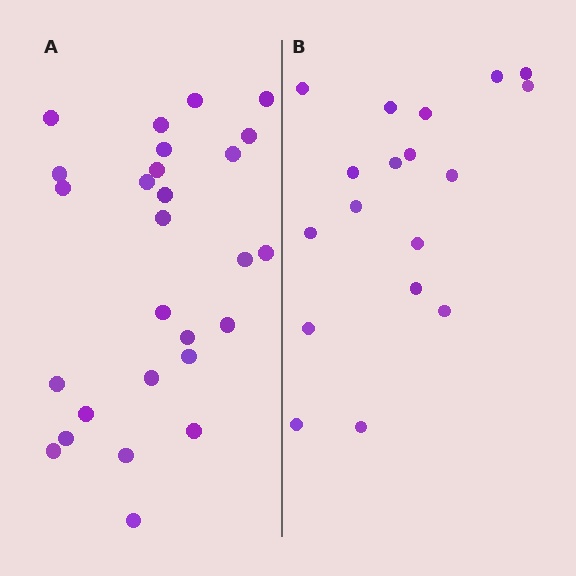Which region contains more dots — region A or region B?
Region A (the left region) has more dots.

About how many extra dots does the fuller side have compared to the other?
Region A has roughly 8 or so more dots than region B.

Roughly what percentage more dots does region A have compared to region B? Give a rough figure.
About 50% more.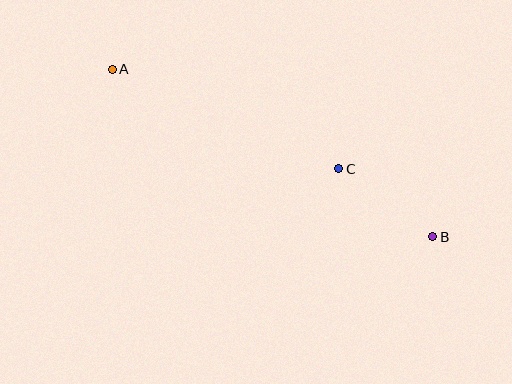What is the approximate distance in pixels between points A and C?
The distance between A and C is approximately 248 pixels.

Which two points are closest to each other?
Points B and C are closest to each other.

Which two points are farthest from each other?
Points A and B are farthest from each other.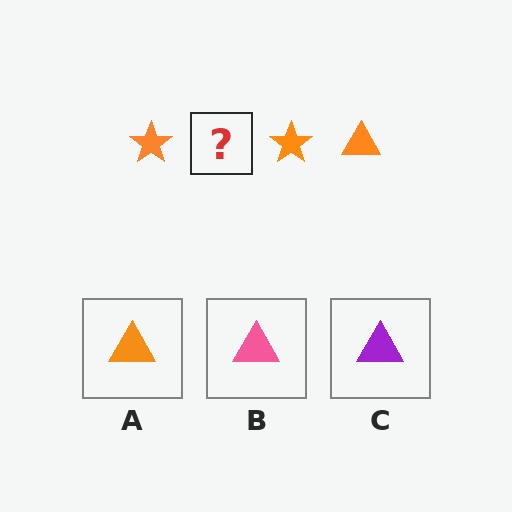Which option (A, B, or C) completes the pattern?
A.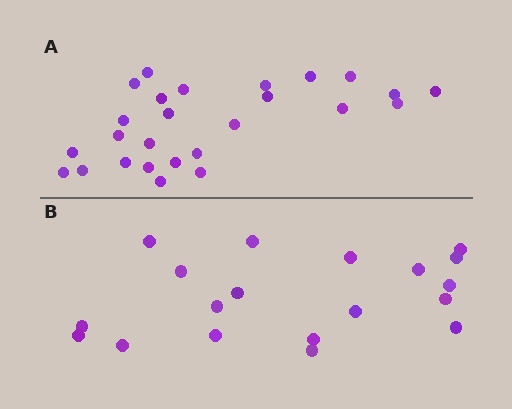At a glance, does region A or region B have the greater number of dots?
Region A (the top region) has more dots.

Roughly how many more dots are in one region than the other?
Region A has roughly 8 or so more dots than region B.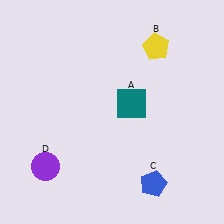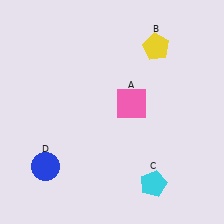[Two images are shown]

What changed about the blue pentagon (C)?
In Image 1, C is blue. In Image 2, it changed to cyan.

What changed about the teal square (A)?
In Image 1, A is teal. In Image 2, it changed to pink.